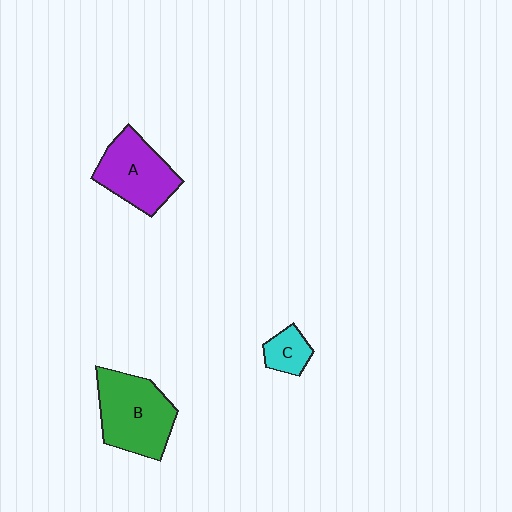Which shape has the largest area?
Shape B (green).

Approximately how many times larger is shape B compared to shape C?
Approximately 3.1 times.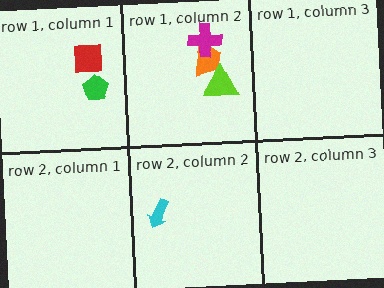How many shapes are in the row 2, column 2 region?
1.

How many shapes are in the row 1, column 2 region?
3.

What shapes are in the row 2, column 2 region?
The cyan arrow.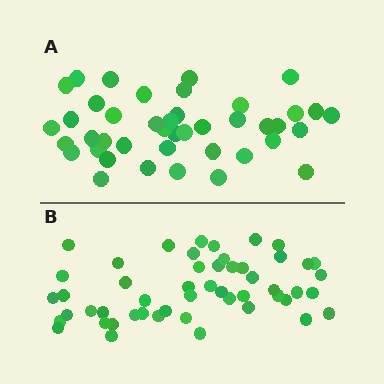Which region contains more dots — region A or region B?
Region B (the bottom region) has more dots.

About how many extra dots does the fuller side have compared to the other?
Region B has roughly 8 or so more dots than region A.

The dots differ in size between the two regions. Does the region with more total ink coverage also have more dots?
No. Region A has more total ink coverage because its dots are larger, but region B actually contains more individual dots. Total area can be misleading — the number of items is what matters here.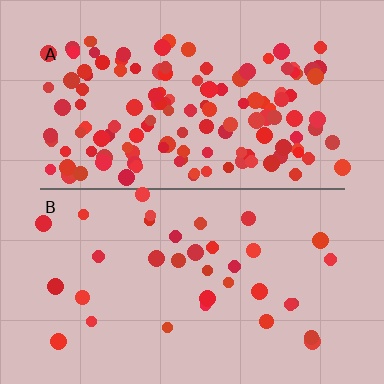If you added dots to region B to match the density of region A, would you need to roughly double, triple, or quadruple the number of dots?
Approximately quadruple.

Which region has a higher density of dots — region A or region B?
A (the top).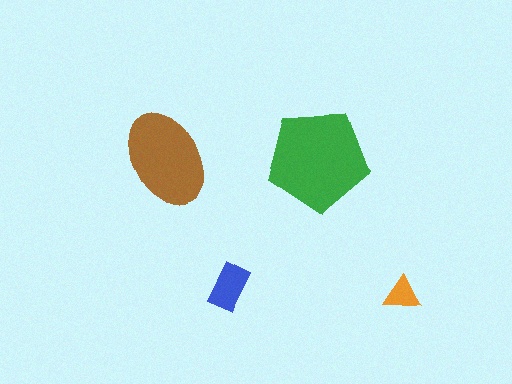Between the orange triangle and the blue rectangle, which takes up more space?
The blue rectangle.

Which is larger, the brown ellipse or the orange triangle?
The brown ellipse.